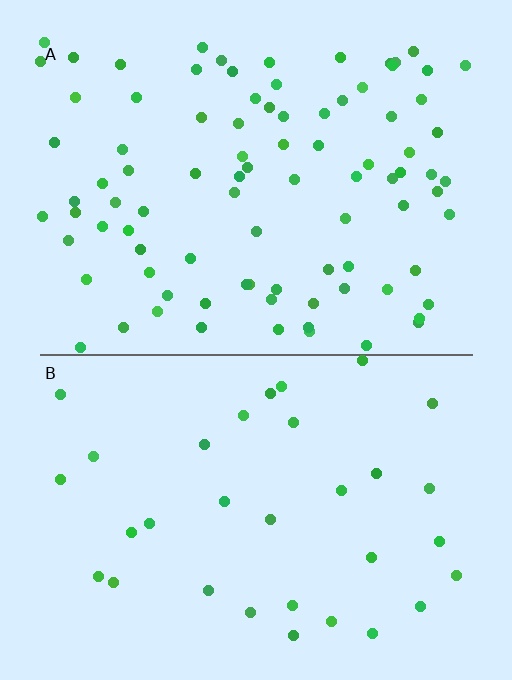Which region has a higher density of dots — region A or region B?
A (the top).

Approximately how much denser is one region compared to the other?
Approximately 2.8× — region A over region B.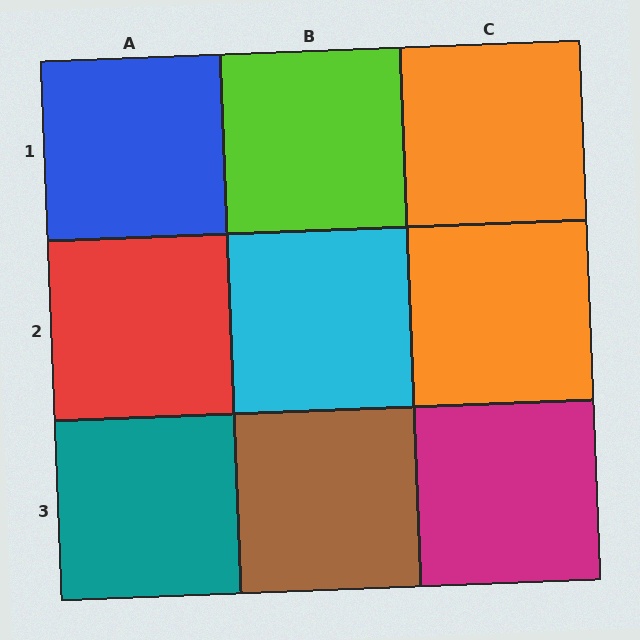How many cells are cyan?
1 cell is cyan.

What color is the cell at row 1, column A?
Blue.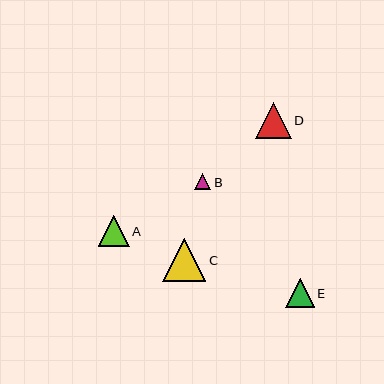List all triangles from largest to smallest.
From largest to smallest: C, D, A, E, B.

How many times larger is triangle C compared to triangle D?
Triangle C is approximately 1.2 times the size of triangle D.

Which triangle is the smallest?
Triangle B is the smallest with a size of approximately 16 pixels.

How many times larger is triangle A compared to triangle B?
Triangle A is approximately 1.9 times the size of triangle B.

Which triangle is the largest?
Triangle C is the largest with a size of approximately 43 pixels.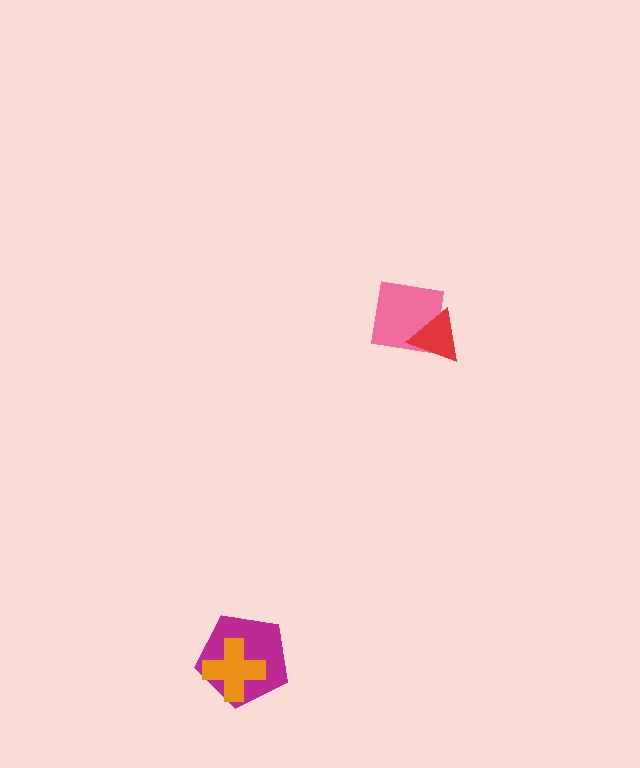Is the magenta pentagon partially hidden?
Yes, it is partially covered by another shape.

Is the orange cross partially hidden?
No, no other shape covers it.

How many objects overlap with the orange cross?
1 object overlaps with the orange cross.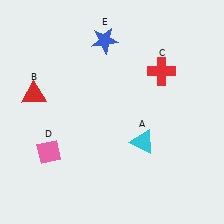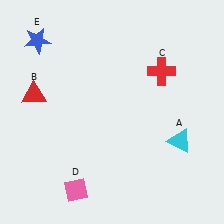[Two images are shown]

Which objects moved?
The objects that moved are: the cyan triangle (A), the pink diamond (D), the blue star (E).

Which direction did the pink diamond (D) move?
The pink diamond (D) moved down.